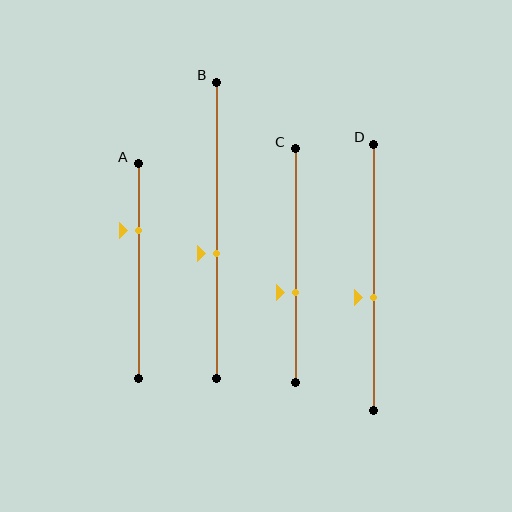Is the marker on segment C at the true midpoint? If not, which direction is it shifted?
No, the marker on segment C is shifted downward by about 11% of the segment length.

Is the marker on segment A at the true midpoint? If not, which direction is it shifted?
No, the marker on segment A is shifted upward by about 19% of the segment length.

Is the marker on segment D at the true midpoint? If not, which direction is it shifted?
No, the marker on segment D is shifted downward by about 8% of the segment length.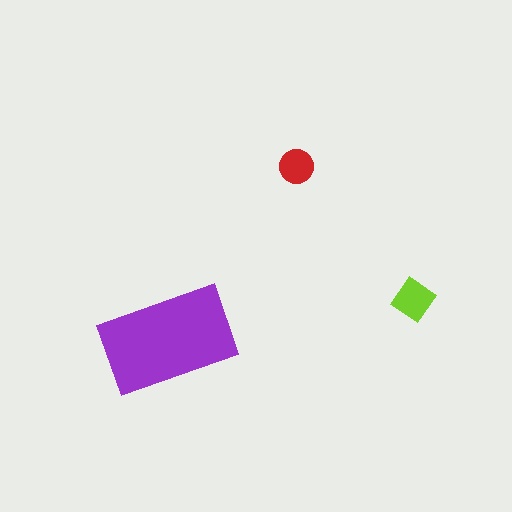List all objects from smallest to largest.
The red circle, the lime diamond, the purple rectangle.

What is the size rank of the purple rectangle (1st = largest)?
1st.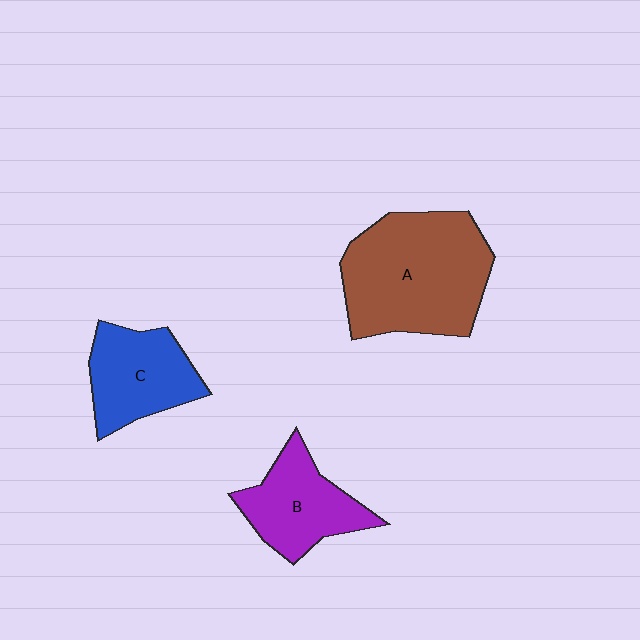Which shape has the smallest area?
Shape B (purple).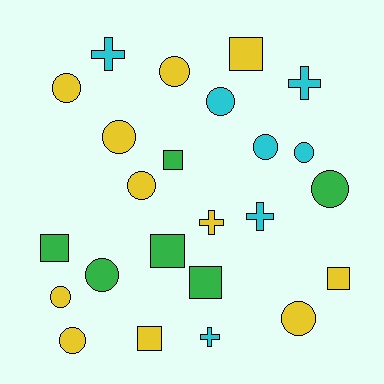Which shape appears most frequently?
Circle, with 12 objects.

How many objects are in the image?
There are 24 objects.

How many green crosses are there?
There are no green crosses.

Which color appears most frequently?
Yellow, with 11 objects.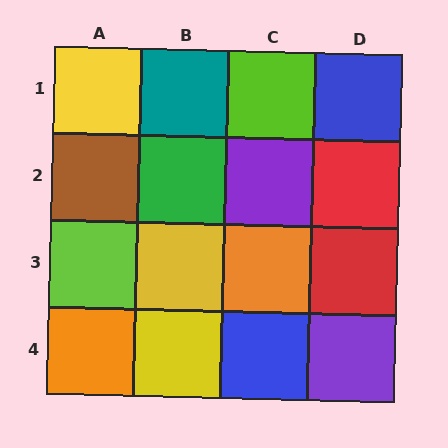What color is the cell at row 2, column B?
Green.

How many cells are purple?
2 cells are purple.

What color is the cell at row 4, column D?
Purple.